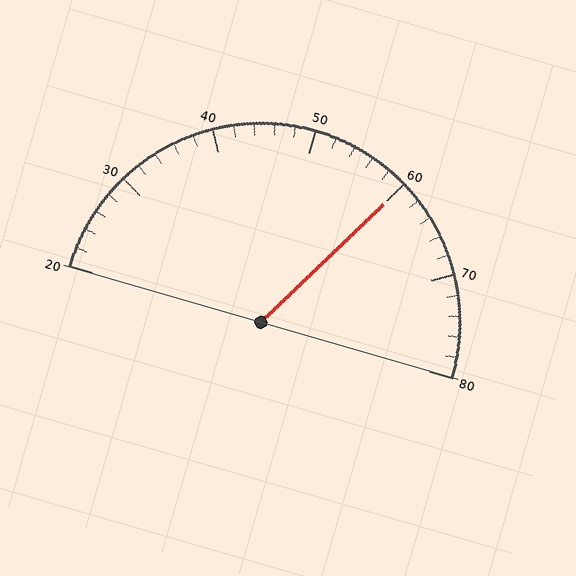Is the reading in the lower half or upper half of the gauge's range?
The reading is in the upper half of the range (20 to 80).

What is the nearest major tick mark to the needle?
The nearest major tick mark is 60.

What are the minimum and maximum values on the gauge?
The gauge ranges from 20 to 80.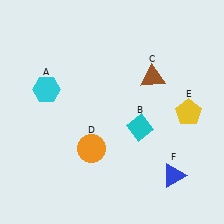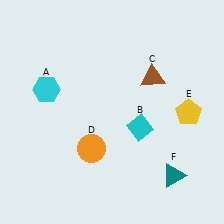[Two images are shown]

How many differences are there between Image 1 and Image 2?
There is 1 difference between the two images.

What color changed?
The triangle (F) changed from blue in Image 1 to teal in Image 2.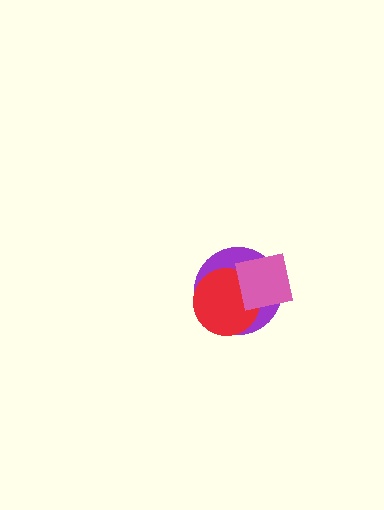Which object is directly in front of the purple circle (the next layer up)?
The red circle is directly in front of the purple circle.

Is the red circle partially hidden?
Yes, it is partially covered by another shape.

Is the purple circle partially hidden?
Yes, it is partially covered by another shape.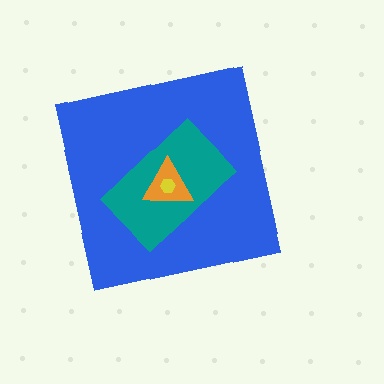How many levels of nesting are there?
4.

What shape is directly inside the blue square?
The teal rectangle.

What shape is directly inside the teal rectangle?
The orange triangle.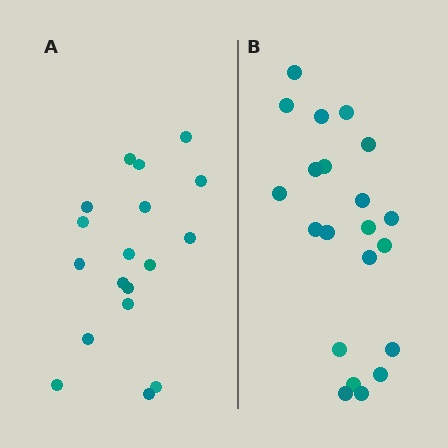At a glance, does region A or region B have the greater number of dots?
Region B (the right region) has more dots.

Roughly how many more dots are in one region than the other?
Region B has just a few more — roughly 2 or 3 more dots than region A.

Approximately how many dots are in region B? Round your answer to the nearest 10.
About 20 dots. (The exact count is 21, which rounds to 20.)